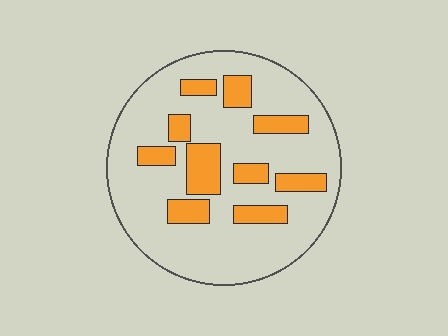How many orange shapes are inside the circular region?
10.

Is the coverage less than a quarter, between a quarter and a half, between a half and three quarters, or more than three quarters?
Less than a quarter.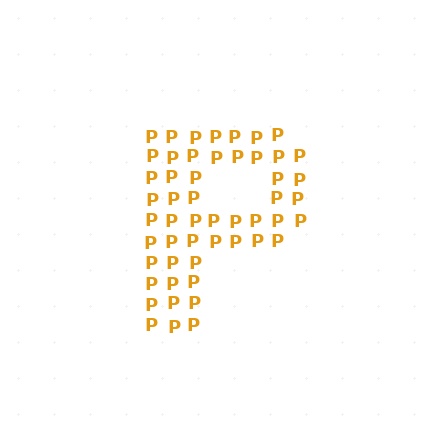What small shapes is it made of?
It is made of small letter P's.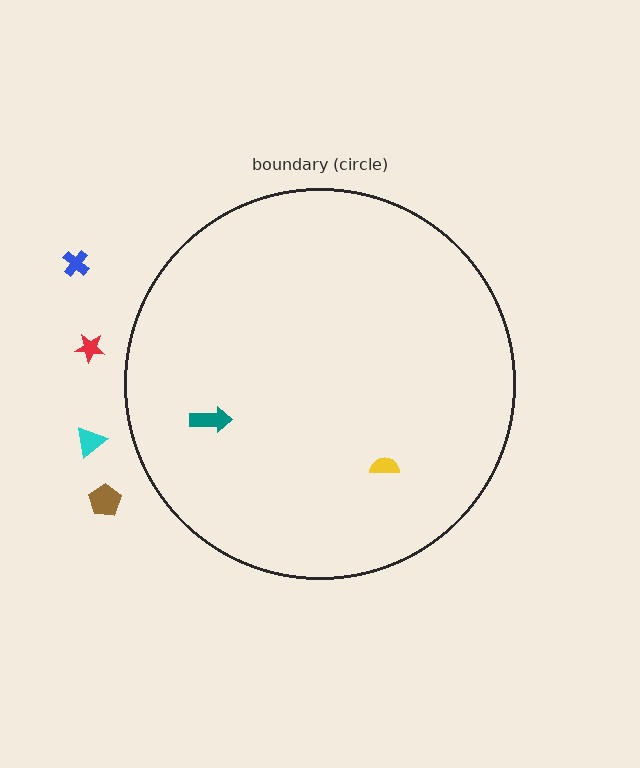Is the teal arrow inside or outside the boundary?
Inside.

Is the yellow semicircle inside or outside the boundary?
Inside.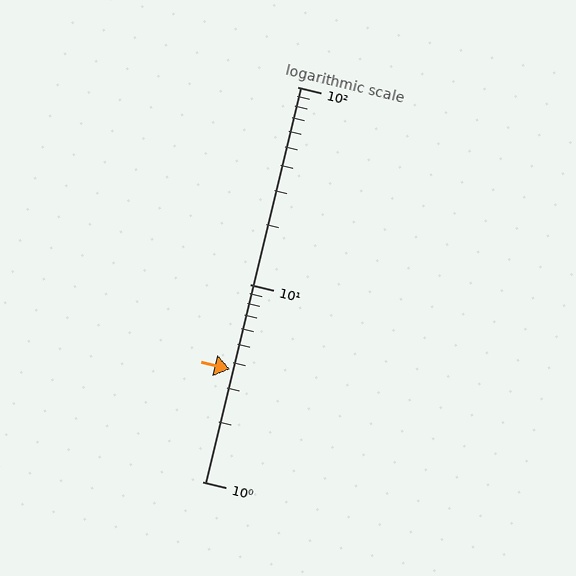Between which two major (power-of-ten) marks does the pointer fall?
The pointer is between 1 and 10.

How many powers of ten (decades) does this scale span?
The scale spans 2 decades, from 1 to 100.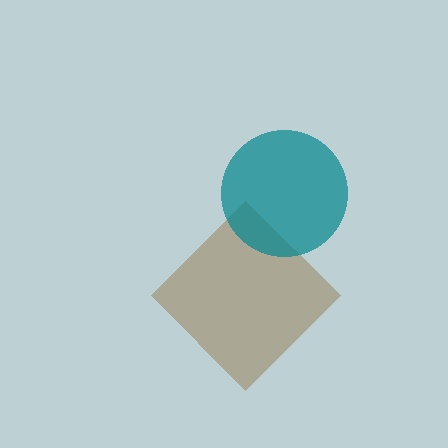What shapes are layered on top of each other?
The layered shapes are: a brown diamond, a teal circle.